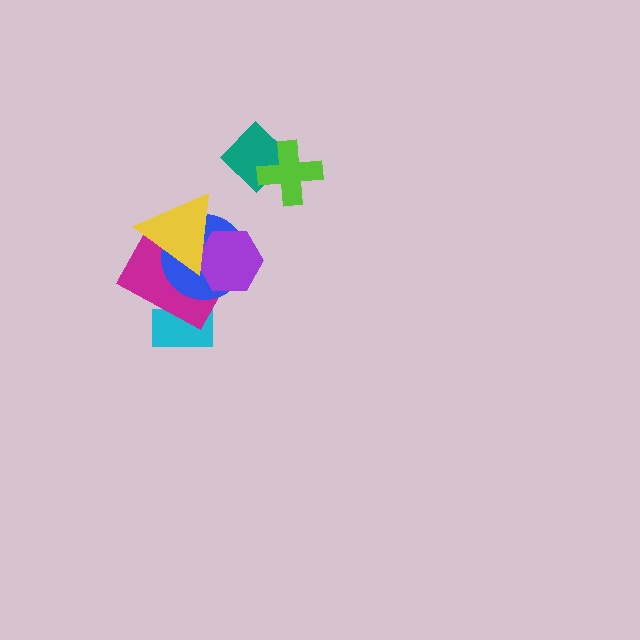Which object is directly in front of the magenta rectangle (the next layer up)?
The blue circle is directly in front of the magenta rectangle.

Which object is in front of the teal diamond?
The lime cross is in front of the teal diamond.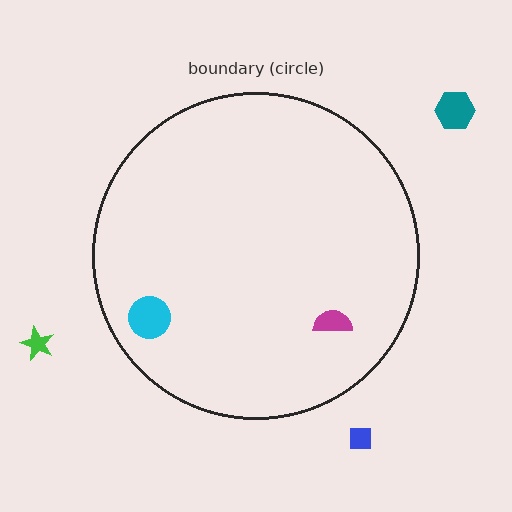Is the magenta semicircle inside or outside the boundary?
Inside.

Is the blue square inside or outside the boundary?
Outside.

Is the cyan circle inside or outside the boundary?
Inside.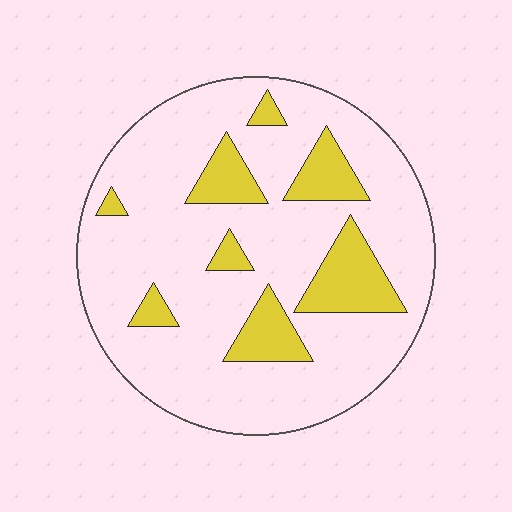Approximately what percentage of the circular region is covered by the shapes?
Approximately 20%.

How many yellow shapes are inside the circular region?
8.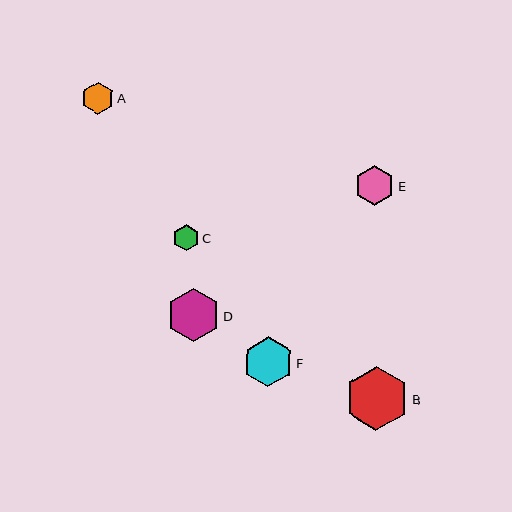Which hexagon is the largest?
Hexagon B is the largest with a size of approximately 64 pixels.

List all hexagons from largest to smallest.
From largest to smallest: B, D, F, E, A, C.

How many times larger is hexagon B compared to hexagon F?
Hexagon B is approximately 1.3 times the size of hexagon F.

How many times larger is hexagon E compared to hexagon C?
Hexagon E is approximately 1.6 times the size of hexagon C.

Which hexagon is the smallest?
Hexagon C is the smallest with a size of approximately 26 pixels.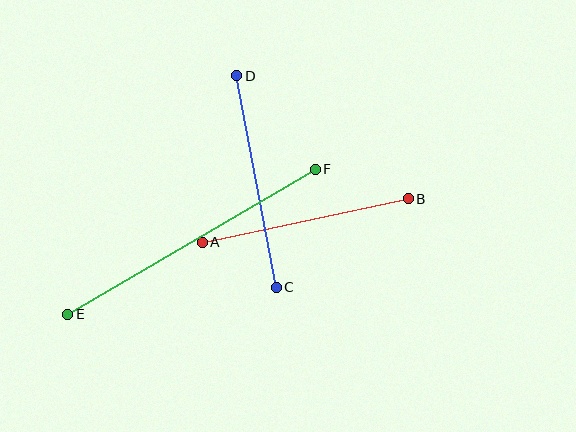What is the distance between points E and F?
The distance is approximately 287 pixels.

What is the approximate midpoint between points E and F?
The midpoint is at approximately (192, 242) pixels.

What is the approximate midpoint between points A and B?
The midpoint is at approximately (305, 220) pixels.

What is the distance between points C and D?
The distance is approximately 216 pixels.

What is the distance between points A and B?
The distance is approximately 210 pixels.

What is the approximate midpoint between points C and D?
The midpoint is at approximately (256, 182) pixels.